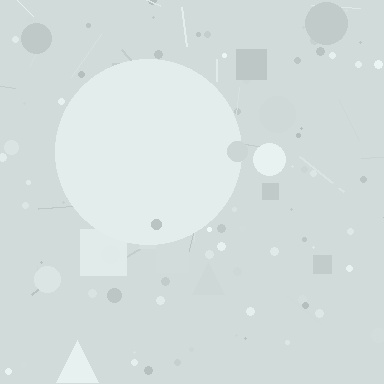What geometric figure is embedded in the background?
A circle is embedded in the background.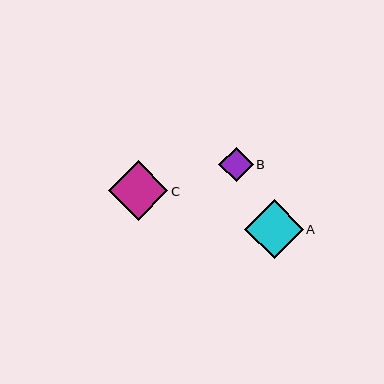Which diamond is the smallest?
Diamond B is the smallest with a size of approximately 34 pixels.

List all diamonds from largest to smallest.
From largest to smallest: C, A, B.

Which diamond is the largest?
Diamond C is the largest with a size of approximately 59 pixels.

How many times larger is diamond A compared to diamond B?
Diamond A is approximately 1.7 times the size of diamond B.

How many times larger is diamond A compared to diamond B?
Diamond A is approximately 1.7 times the size of diamond B.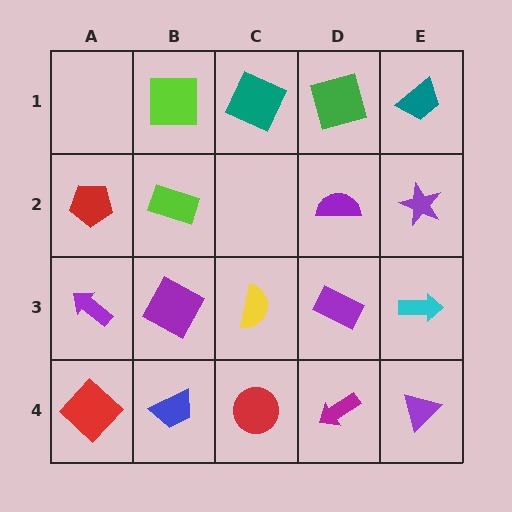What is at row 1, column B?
A lime square.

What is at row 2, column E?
A purple star.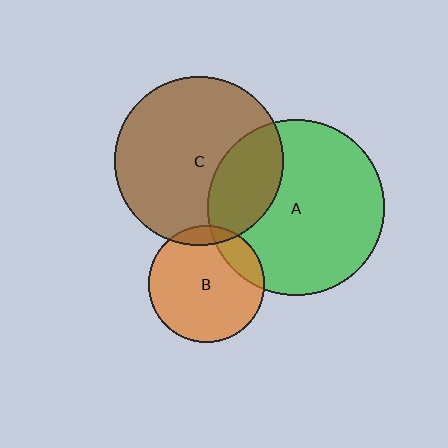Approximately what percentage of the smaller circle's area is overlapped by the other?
Approximately 25%.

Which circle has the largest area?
Circle A (green).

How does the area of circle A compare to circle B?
Approximately 2.3 times.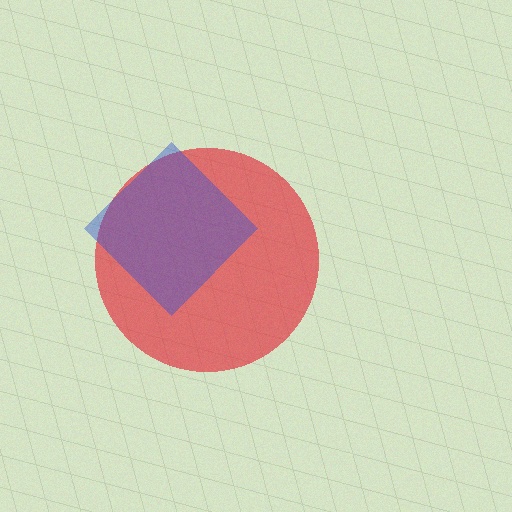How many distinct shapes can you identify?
There are 2 distinct shapes: a red circle, a blue diamond.